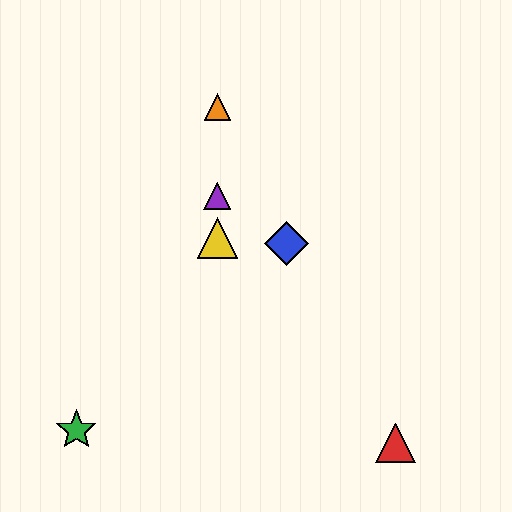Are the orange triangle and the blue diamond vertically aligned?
No, the orange triangle is at x≈217 and the blue diamond is at x≈286.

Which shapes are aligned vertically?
The yellow triangle, the purple triangle, the orange triangle are aligned vertically.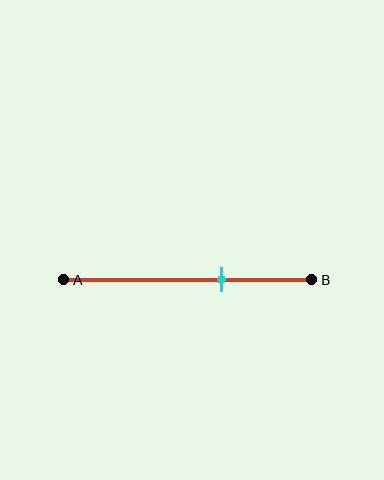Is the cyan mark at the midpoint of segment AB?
No, the mark is at about 65% from A, not at the 50% midpoint.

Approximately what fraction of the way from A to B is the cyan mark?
The cyan mark is approximately 65% of the way from A to B.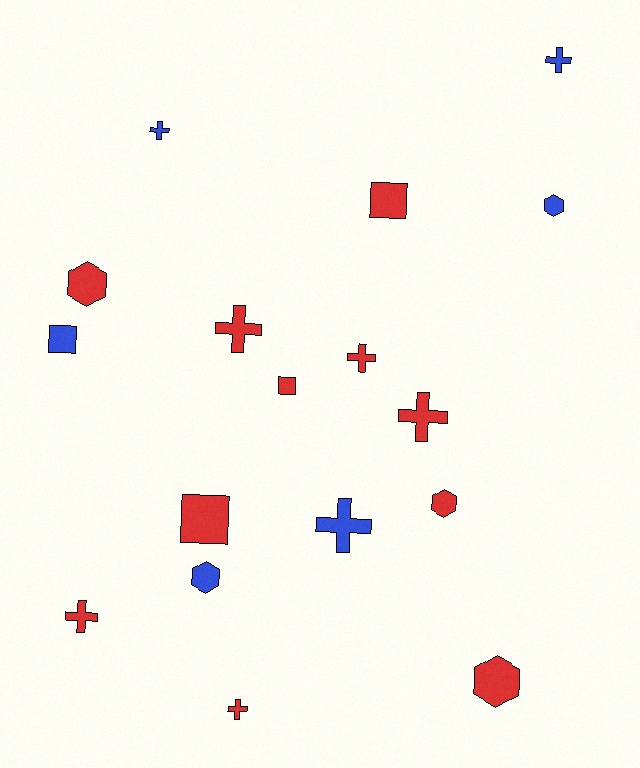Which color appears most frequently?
Red, with 11 objects.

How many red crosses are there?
There are 5 red crosses.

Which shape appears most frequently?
Cross, with 8 objects.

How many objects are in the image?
There are 17 objects.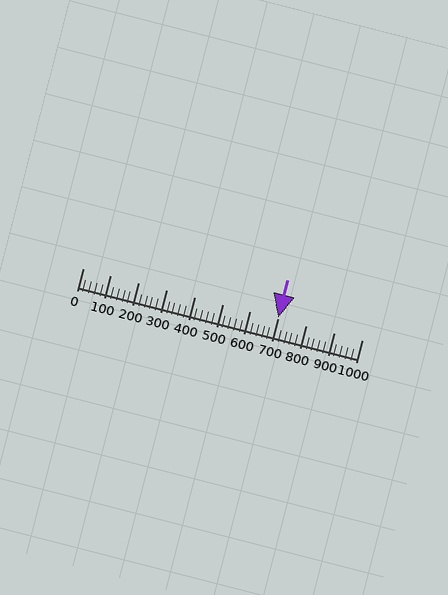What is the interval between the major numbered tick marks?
The major tick marks are spaced 100 units apart.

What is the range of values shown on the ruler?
The ruler shows values from 0 to 1000.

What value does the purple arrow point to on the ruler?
The purple arrow points to approximately 700.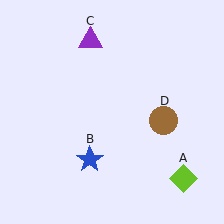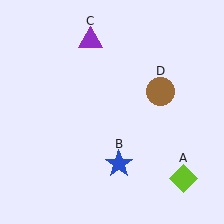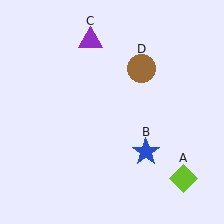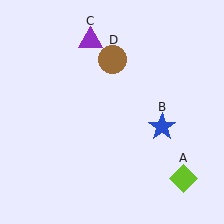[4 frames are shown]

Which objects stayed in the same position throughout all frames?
Lime diamond (object A) and purple triangle (object C) remained stationary.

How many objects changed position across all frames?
2 objects changed position: blue star (object B), brown circle (object D).